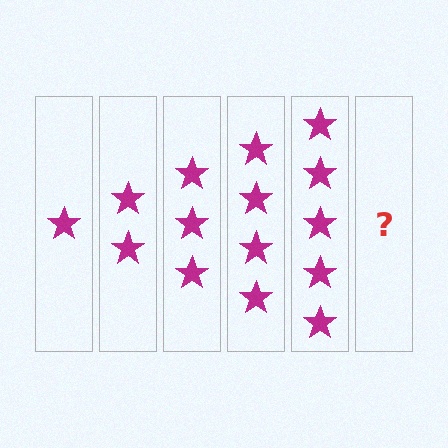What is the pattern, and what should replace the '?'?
The pattern is that each step adds one more star. The '?' should be 6 stars.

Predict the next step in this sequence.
The next step is 6 stars.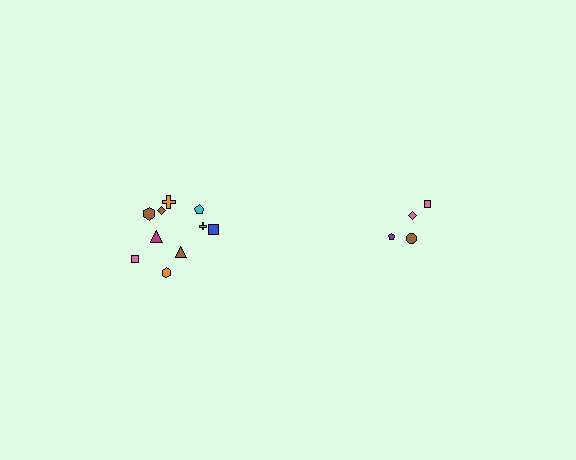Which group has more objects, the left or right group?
The left group.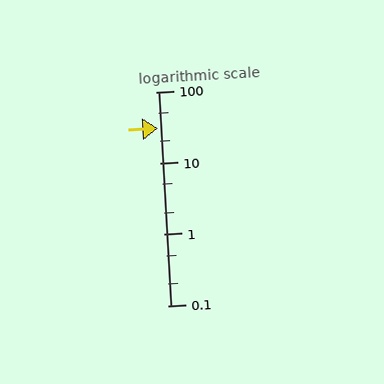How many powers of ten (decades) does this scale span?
The scale spans 3 decades, from 0.1 to 100.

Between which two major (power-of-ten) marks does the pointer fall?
The pointer is between 10 and 100.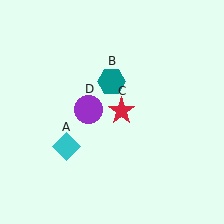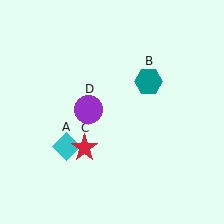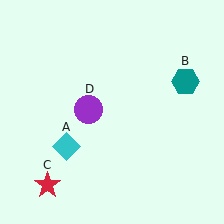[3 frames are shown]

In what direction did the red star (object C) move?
The red star (object C) moved down and to the left.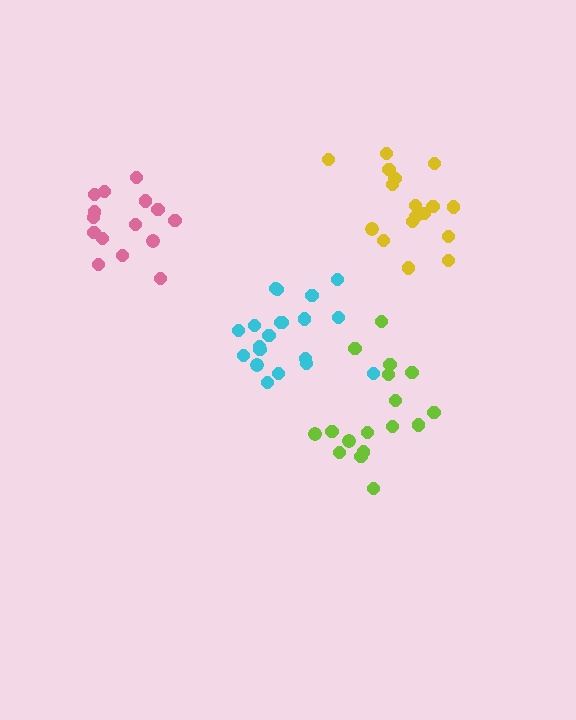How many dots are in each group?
Group 1: 15 dots, Group 2: 20 dots, Group 3: 17 dots, Group 4: 17 dots (69 total).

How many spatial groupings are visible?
There are 4 spatial groupings.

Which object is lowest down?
The lime cluster is bottommost.